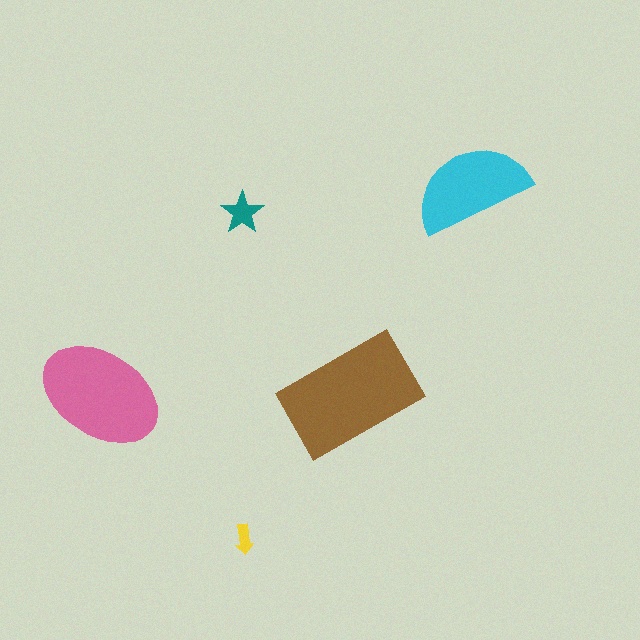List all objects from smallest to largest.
The yellow arrow, the teal star, the cyan semicircle, the pink ellipse, the brown rectangle.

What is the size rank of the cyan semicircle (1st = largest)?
3rd.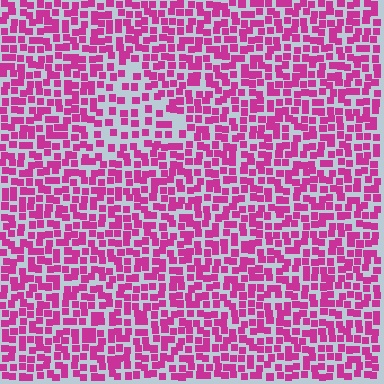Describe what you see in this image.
The image contains small magenta elements arranged at two different densities. A triangle-shaped region is visible where the elements are less densely packed than the surrounding area.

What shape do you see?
I see a triangle.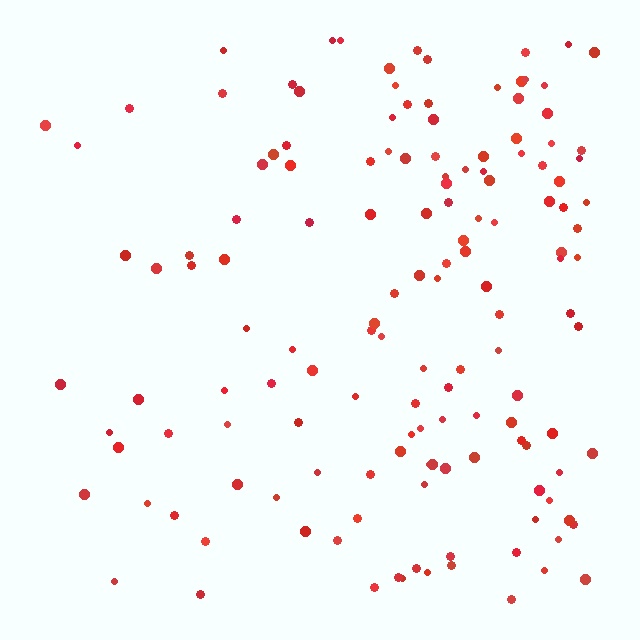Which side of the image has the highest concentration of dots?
The right.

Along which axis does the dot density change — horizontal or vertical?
Horizontal.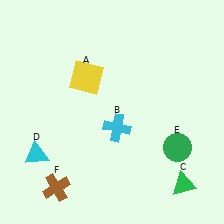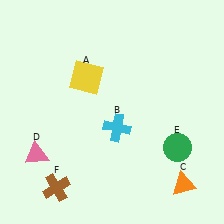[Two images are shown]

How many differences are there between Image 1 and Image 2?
There are 2 differences between the two images.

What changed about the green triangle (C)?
In Image 1, C is green. In Image 2, it changed to orange.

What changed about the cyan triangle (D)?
In Image 1, D is cyan. In Image 2, it changed to pink.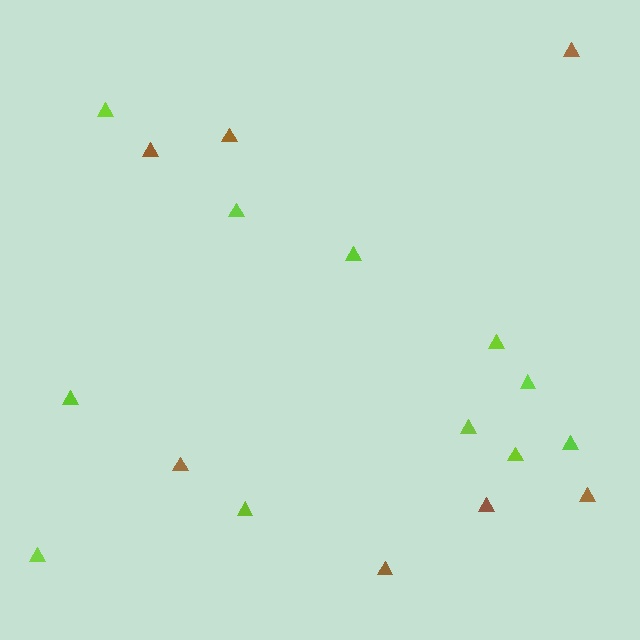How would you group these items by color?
There are 2 groups: one group of lime triangles (11) and one group of brown triangles (7).